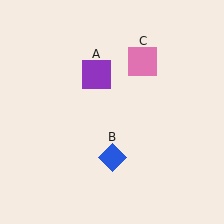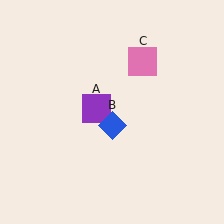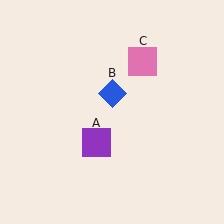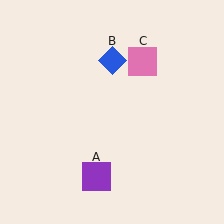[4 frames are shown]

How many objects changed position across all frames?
2 objects changed position: purple square (object A), blue diamond (object B).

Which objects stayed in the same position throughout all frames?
Pink square (object C) remained stationary.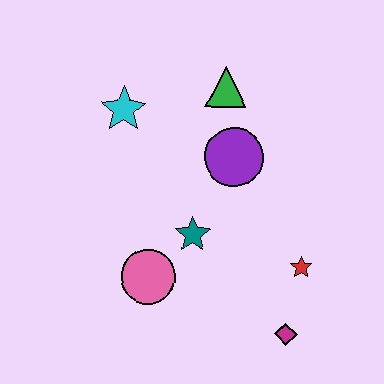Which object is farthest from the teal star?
The green triangle is farthest from the teal star.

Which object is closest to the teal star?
The pink circle is closest to the teal star.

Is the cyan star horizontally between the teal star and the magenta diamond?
No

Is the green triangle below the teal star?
No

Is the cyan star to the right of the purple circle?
No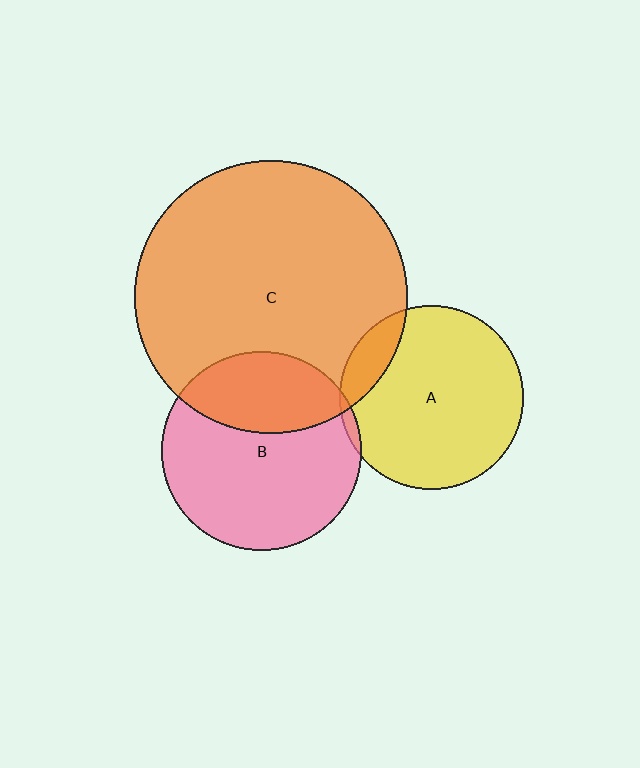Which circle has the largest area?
Circle C (orange).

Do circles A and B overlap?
Yes.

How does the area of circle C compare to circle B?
Approximately 1.9 times.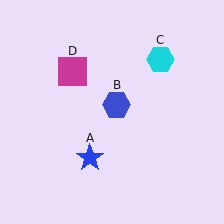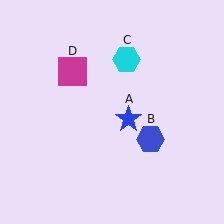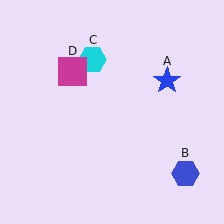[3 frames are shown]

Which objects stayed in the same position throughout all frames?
Magenta square (object D) remained stationary.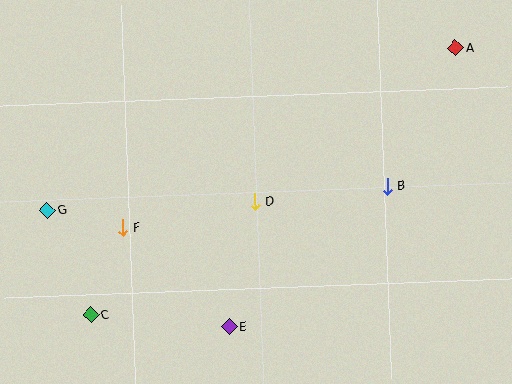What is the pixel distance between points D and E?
The distance between D and E is 127 pixels.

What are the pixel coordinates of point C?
Point C is at (91, 315).